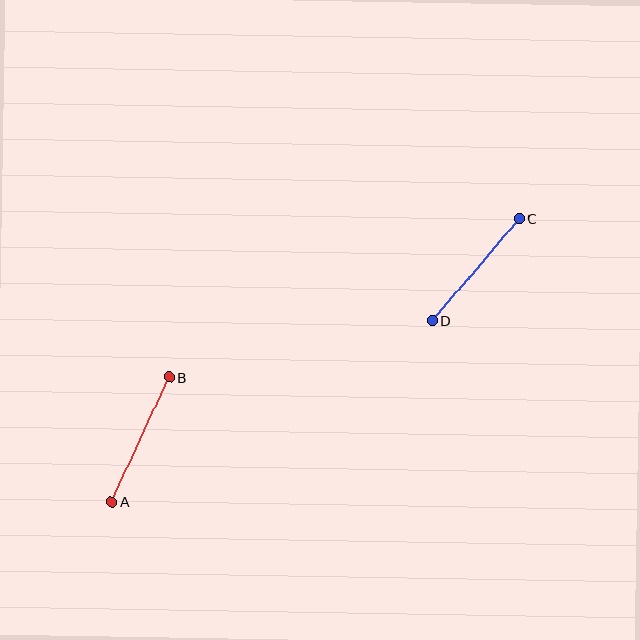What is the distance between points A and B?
The distance is approximately 137 pixels.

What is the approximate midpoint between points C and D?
The midpoint is at approximately (475, 270) pixels.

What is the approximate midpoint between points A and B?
The midpoint is at approximately (140, 439) pixels.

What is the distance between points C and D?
The distance is approximately 134 pixels.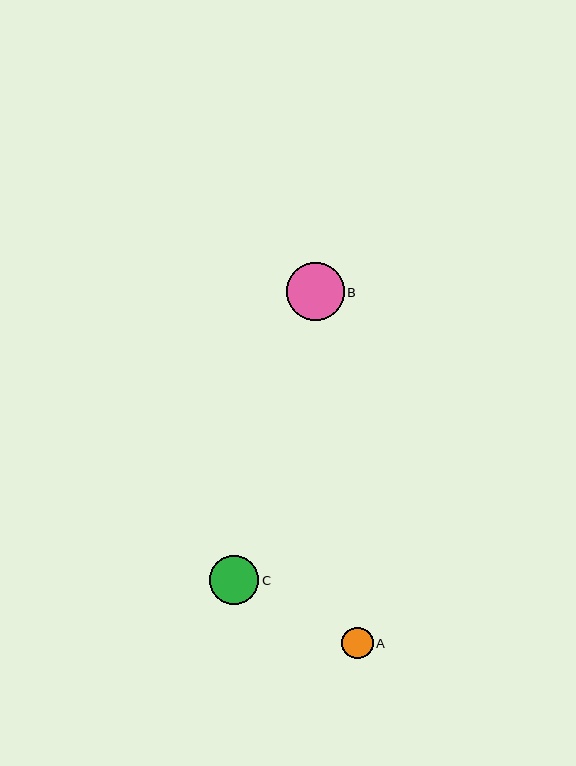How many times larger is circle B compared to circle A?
Circle B is approximately 1.9 times the size of circle A.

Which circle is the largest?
Circle B is the largest with a size of approximately 58 pixels.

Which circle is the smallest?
Circle A is the smallest with a size of approximately 31 pixels.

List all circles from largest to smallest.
From largest to smallest: B, C, A.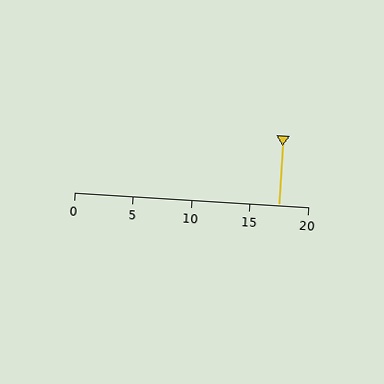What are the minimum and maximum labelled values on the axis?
The axis runs from 0 to 20.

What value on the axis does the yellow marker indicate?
The marker indicates approximately 17.5.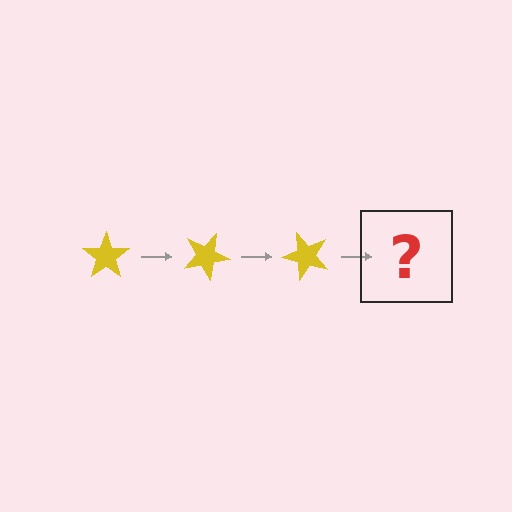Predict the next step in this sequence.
The next step is a yellow star rotated 75 degrees.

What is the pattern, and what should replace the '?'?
The pattern is that the star rotates 25 degrees each step. The '?' should be a yellow star rotated 75 degrees.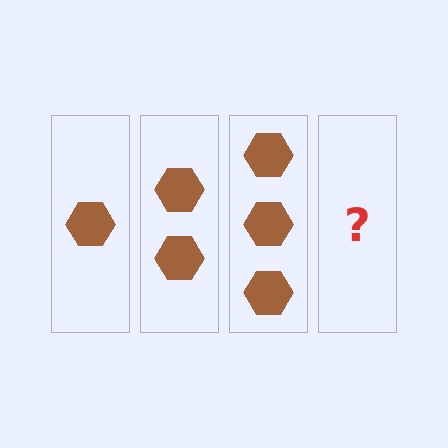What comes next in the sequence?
The next element should be 4 hexagons.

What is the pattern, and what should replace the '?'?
The pattern is that each step adds one more hexagon. The '?' should be 4 hexagons.